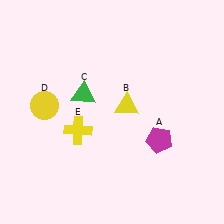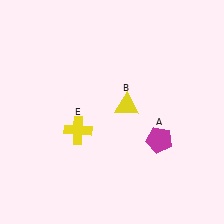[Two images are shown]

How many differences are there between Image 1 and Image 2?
There are 2 differences between the two images.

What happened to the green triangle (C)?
The green triangle (C) was removed in Image 2. It was in the top-left area of Image 1.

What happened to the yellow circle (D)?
The yellow circle (D) was removed in Image 2. It was in the top-left area of Image 1.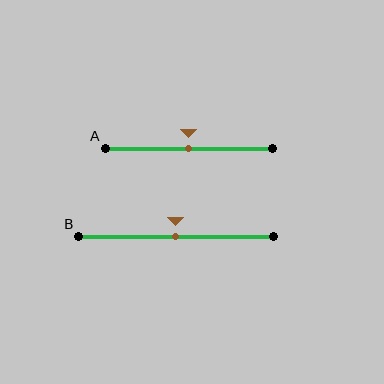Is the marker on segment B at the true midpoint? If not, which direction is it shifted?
Yes, the marker on segment B is at the true midpoint.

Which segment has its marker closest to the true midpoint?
Segment A has its marker closest to the true midpoint.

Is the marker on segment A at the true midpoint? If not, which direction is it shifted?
Yes, the marker on segment A is at the true midpoint.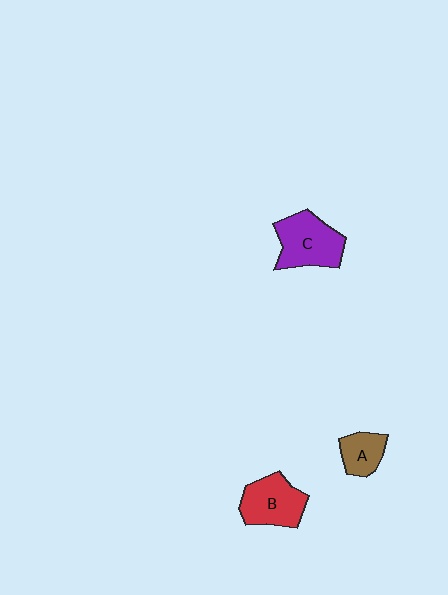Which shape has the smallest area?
Shape A (brown).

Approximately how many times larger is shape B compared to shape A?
Approximately 1.7 times.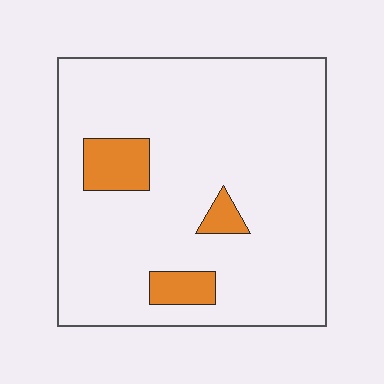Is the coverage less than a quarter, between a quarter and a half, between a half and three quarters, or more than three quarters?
Less than a quarter.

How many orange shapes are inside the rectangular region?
3.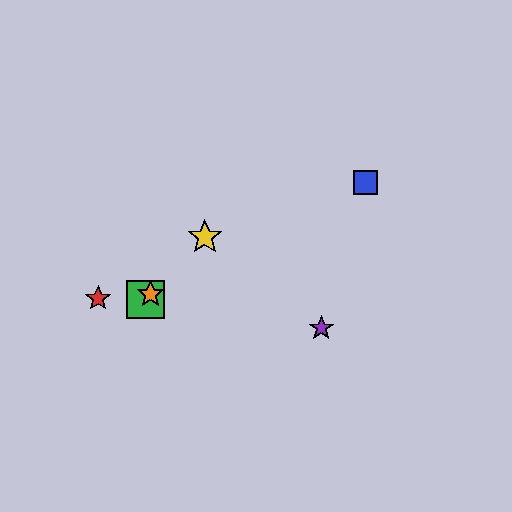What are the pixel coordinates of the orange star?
The orange star is at (151, 294).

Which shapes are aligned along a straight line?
The green square, the yellow star, the orange star are aligned along a straight line.